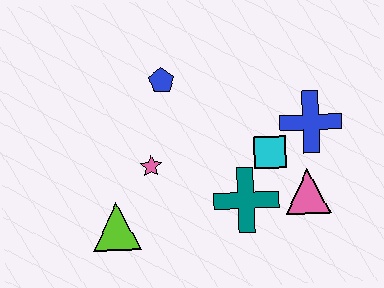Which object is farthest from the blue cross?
The lime triangle is farthest from the blue cross.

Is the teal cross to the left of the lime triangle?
No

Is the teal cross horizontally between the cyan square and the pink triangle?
No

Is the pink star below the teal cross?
No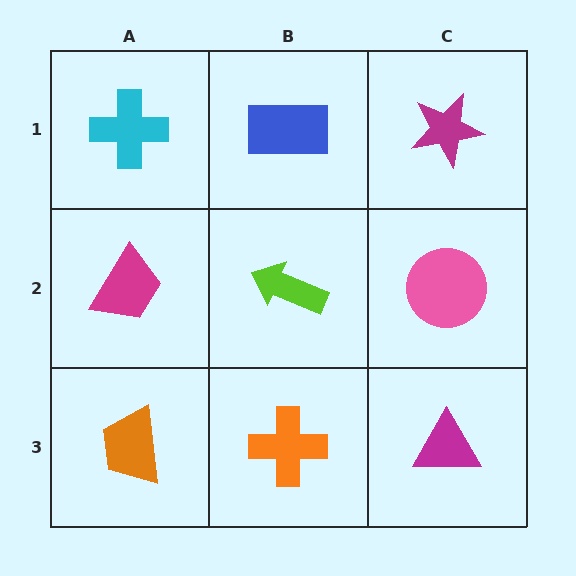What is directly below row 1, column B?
A lime arrow.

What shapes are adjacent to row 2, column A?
A cyan cross (row 1, column A), an orange trapezoid (row 3, column A), a lime arrow (row 2, column B).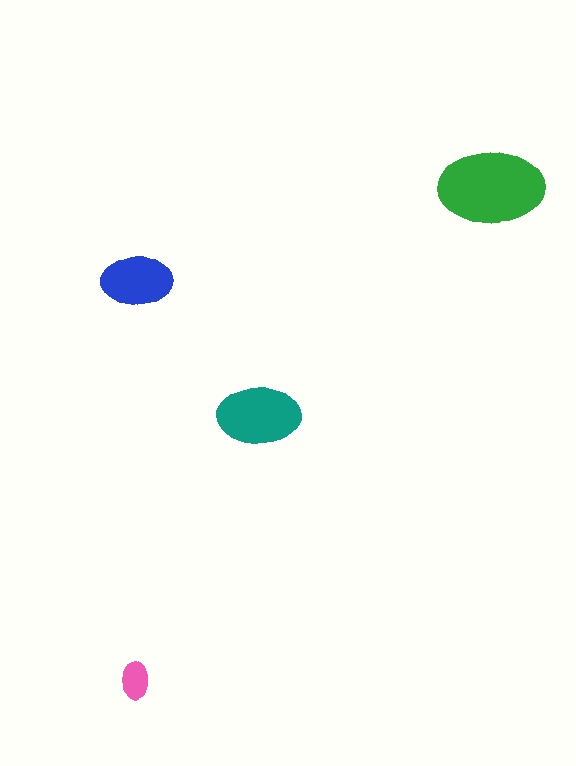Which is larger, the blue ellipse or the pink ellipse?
The blue one.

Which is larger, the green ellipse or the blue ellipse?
The green one.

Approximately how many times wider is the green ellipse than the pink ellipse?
About 3 times wider.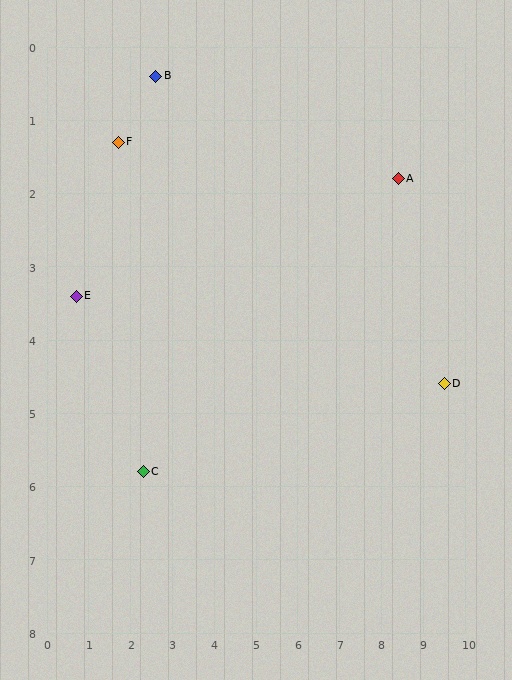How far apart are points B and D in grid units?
Points B and D are about 8.1 grid units apart.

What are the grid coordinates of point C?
Point C is at approximately (2.3, 5.8).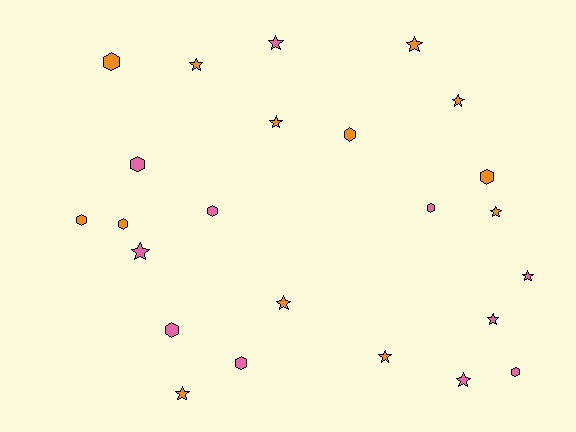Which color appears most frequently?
Orange, with 13 objects.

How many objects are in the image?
There are 24 objects.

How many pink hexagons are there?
There are 6 pink hexagons.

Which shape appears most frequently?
Star, with 13 objects.